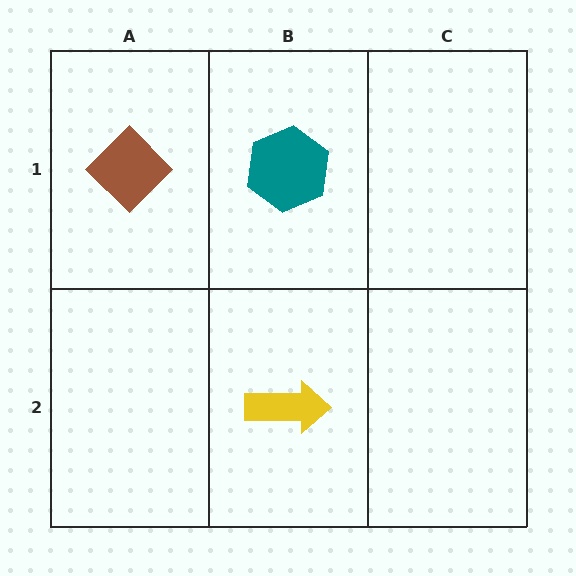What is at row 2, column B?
A yellow arrow.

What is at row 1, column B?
A teal hexagon.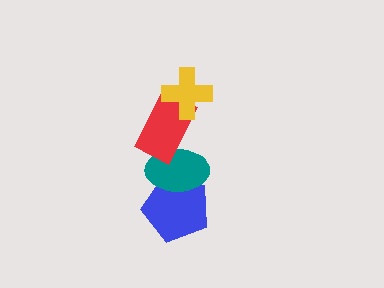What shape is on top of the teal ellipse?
The red rectangle is on top of the teal ellipse.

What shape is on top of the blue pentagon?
The teal ellipse is on top of the blue pentagon.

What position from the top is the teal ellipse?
The teal ellipse is 3rd from the top.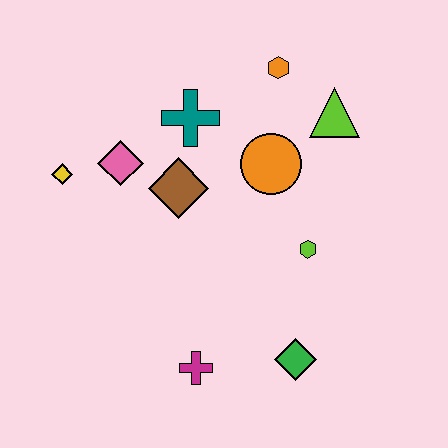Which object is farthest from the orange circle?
The magenta cross is farthest from the orange circle.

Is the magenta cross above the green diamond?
No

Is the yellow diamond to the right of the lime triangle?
No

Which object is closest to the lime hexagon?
The orange circle is closest to the lime hexagon.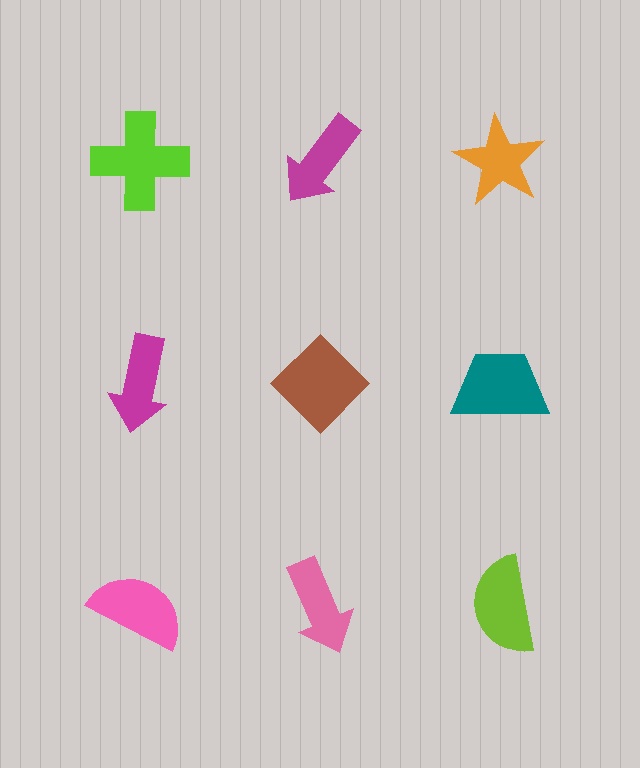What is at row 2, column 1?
A magenta arrow.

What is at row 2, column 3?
A teal trapezoid.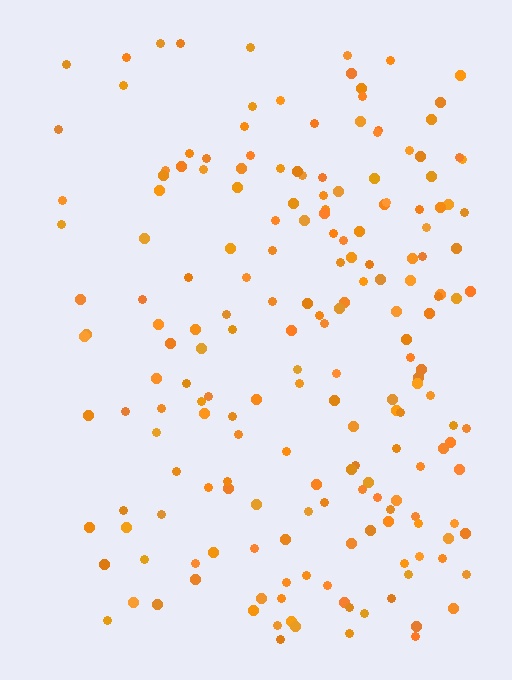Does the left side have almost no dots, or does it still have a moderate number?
Still a moderate number, just noticeably fewer than the right.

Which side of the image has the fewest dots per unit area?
The left.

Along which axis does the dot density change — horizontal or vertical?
Horizontal.